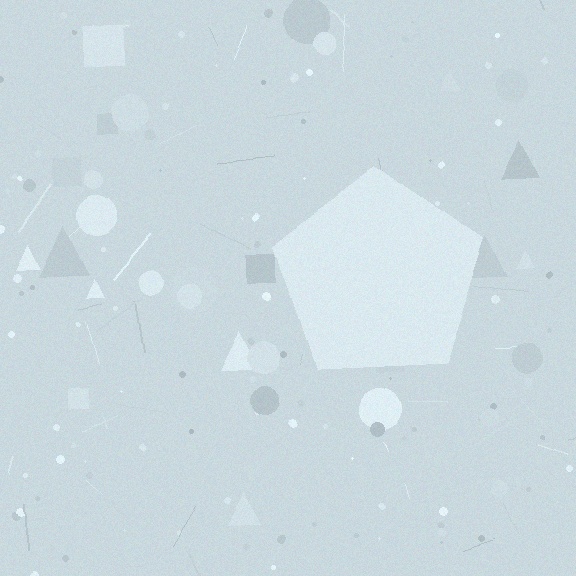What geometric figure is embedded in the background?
A pentagon is embedded in the background.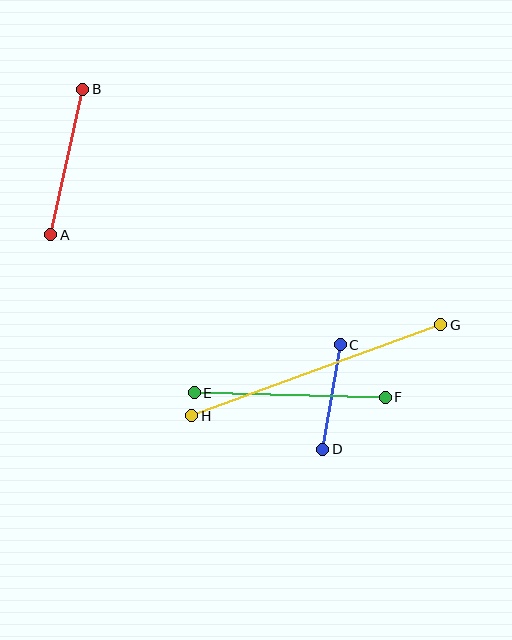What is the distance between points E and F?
The distance is approximately 191 pixels.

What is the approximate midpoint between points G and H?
The midpoint is at approximately (316, 370) pixels.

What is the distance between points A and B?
The distance is approximately 149 pixels.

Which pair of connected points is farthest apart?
Points G and H are farthest apart.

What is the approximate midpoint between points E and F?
The midpoint is at approximately (290, 395) pixels.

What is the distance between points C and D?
The distance is approximately 106 pixels.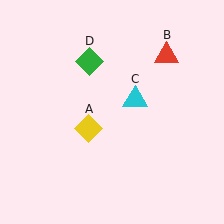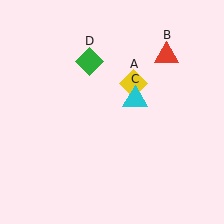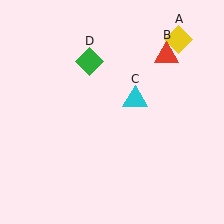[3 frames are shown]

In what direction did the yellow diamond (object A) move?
The yellow diamond (object A) moved up and to the right.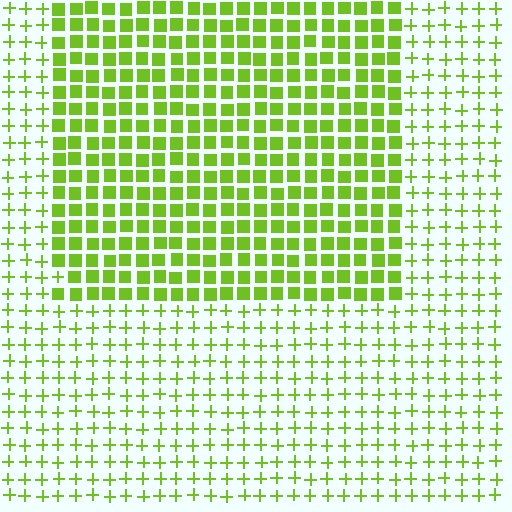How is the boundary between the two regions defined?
The boundary is defined by a change in element shape: squares inside vs. plus signs outside. All elements share the same color and spacing.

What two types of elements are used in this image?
The image uses squares inside the rectangle region and plus signs outside it.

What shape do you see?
I see a rectangle.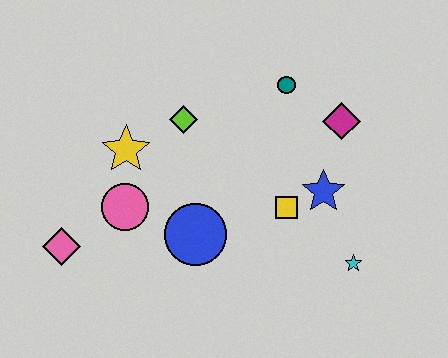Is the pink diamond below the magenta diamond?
Yes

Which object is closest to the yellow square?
The blue star is closest to the yellow square.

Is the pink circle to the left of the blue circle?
Yes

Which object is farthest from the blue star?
The pink diamond is farthest from the blue star.